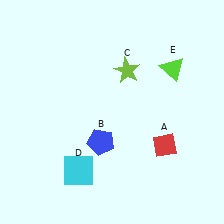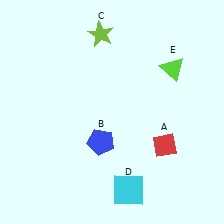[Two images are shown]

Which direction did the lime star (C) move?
The lime star (C) moved up.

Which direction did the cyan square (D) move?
The cyan square (D) moved right.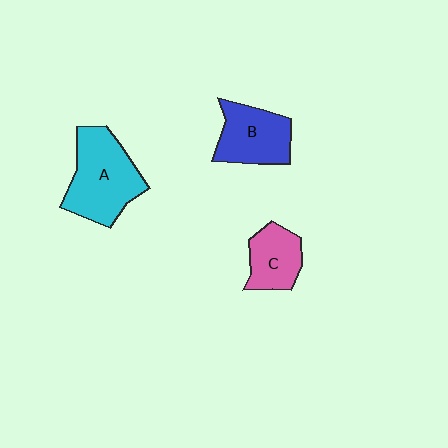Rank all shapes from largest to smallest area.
From largest to smallest: A (cyan), B (blue), C (pink).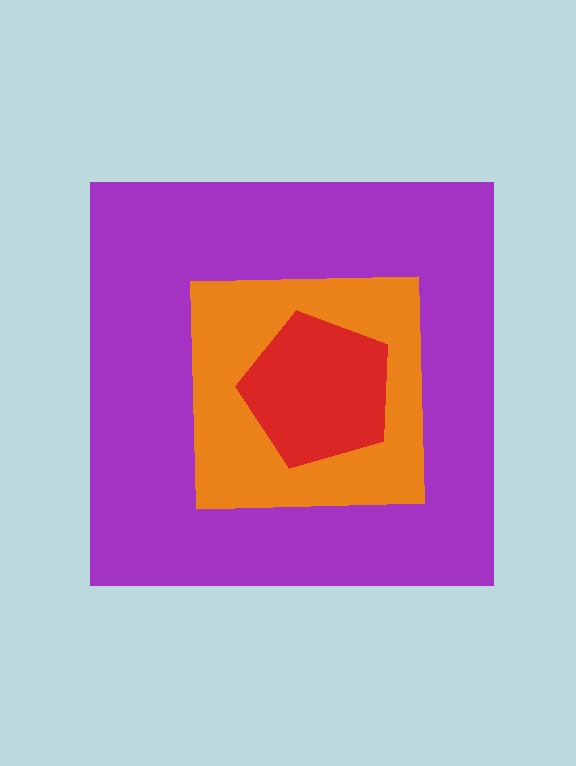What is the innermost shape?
The red pentagon.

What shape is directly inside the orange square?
The red pentagon.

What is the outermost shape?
The purple square.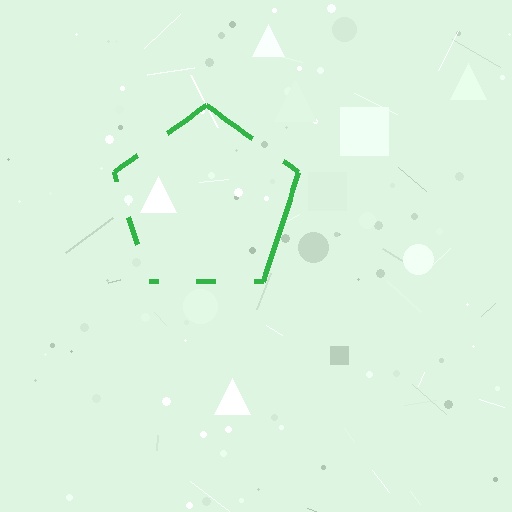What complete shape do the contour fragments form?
The contour fragments form a pentagon.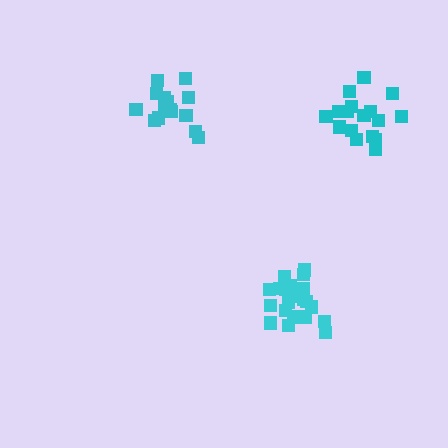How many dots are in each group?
Group 1: 21 dots, Group 2: 15 dots, Group 3: 18 dots (54 total).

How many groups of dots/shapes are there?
There are 3 groups.